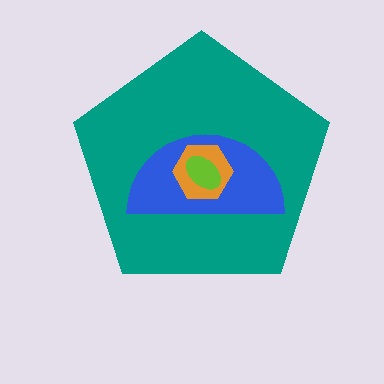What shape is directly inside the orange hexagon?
The lime ellipse.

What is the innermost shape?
The lime ellipse.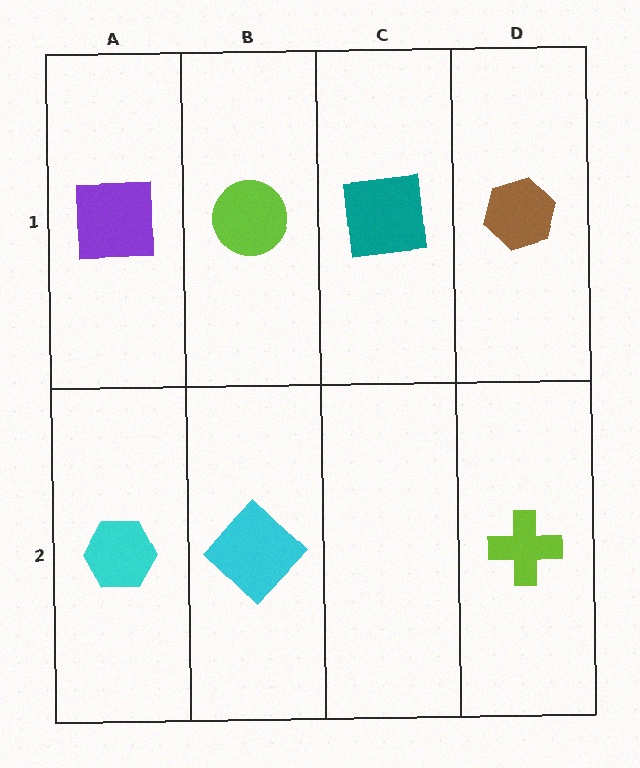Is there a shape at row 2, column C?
No, that cell is empty.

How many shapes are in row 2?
3 shapes.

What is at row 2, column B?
A cyan diamond.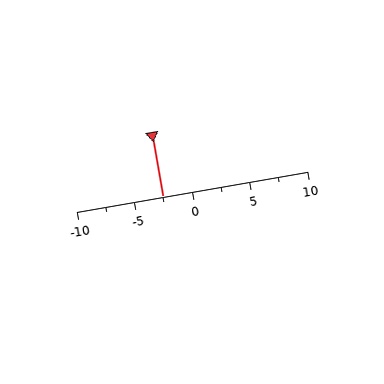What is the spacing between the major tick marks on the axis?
The major ticks are spaced 5 apart.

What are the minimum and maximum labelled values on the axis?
The axis runs from -10 to 10.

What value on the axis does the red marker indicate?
The marker indicates approximately -2.5.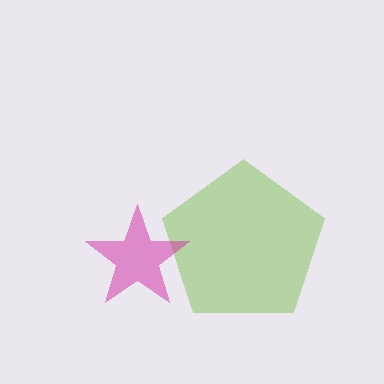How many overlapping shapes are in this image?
There are 2 overlapping shapes in the image.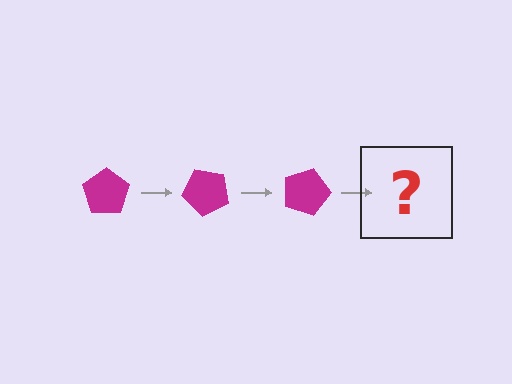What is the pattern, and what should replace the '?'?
The pattern is that the pentagon rotates 45 degrees each step. The '?' should be a magenta pentagon rotated 135 degrees.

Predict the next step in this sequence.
The next step is a magenta pentagon rotated 135 degrees.